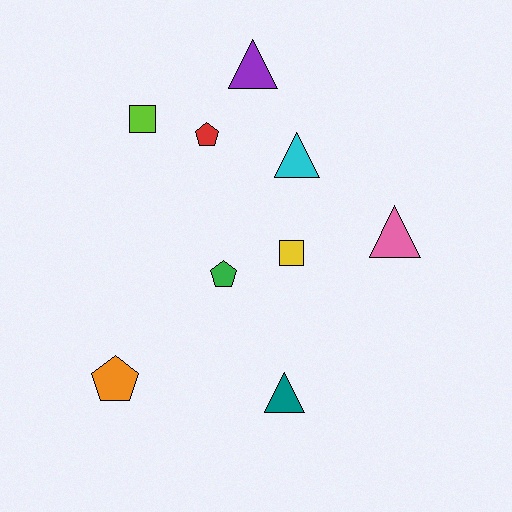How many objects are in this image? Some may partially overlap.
There are 9 objects.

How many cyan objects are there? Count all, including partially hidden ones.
There is 1 cyan object.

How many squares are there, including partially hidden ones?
There are 2 squares.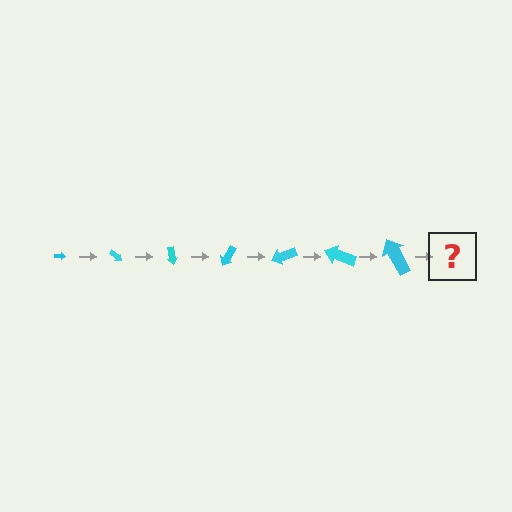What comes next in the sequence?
The next element should be an arrow, larger than the previous one and rotated 280 degrees from the start.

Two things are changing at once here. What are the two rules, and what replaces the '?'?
The two rules are that the arrow grows larger each step and it rotates 40 degrees each step. The '?' should be an arrow, larger than the previous one and rotated 280 degrees from the start.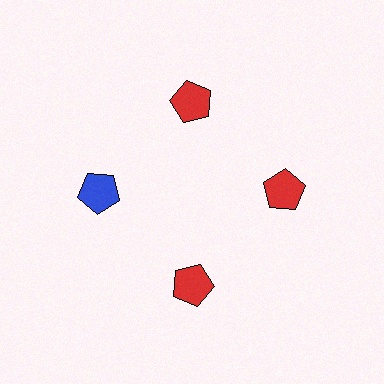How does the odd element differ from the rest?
It has a different color: blue instead of red.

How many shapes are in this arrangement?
There are 4 shapes arranged in a ring pattern.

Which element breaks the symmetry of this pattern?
The blue pentagon at roughly the 9 o'clock position breaks the symmetry. All other shapes are red pentagons.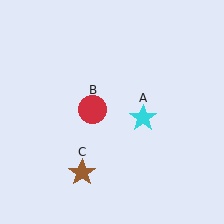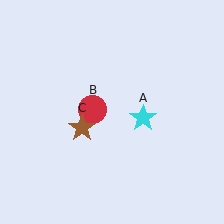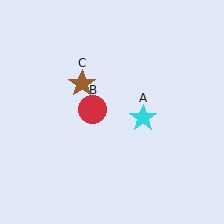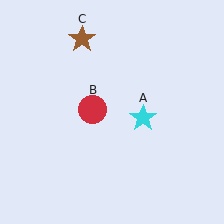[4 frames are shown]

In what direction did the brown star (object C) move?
The brown star (object C) moved up.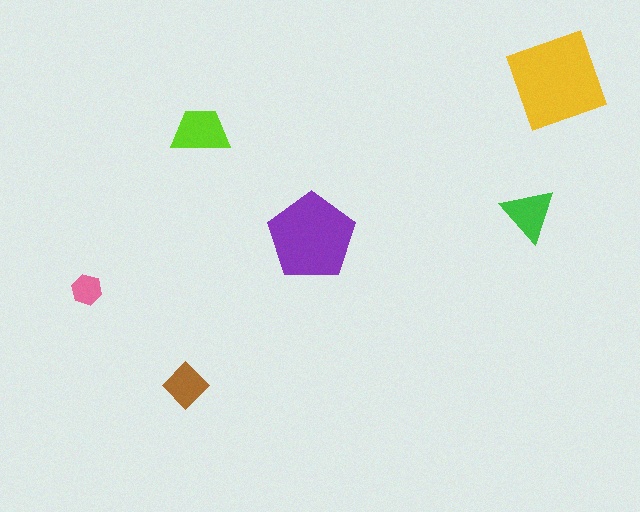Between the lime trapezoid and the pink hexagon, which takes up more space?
The lime trapezoid.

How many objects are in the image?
There are 6 objects in the image.